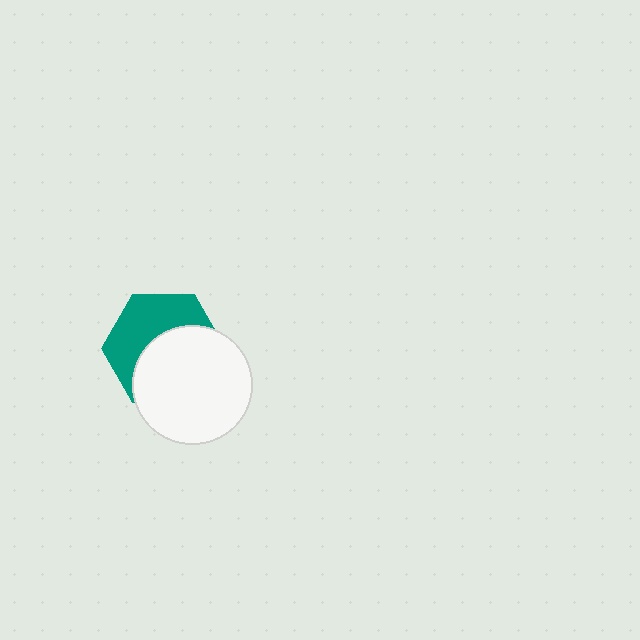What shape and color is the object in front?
The object in front is a white circle.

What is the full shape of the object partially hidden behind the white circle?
The partially hidden object is a teal hexagon.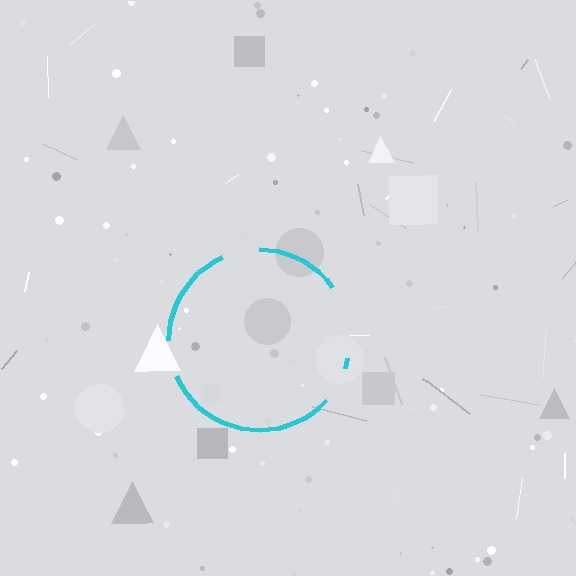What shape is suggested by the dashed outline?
The dashed outline suggests a circle.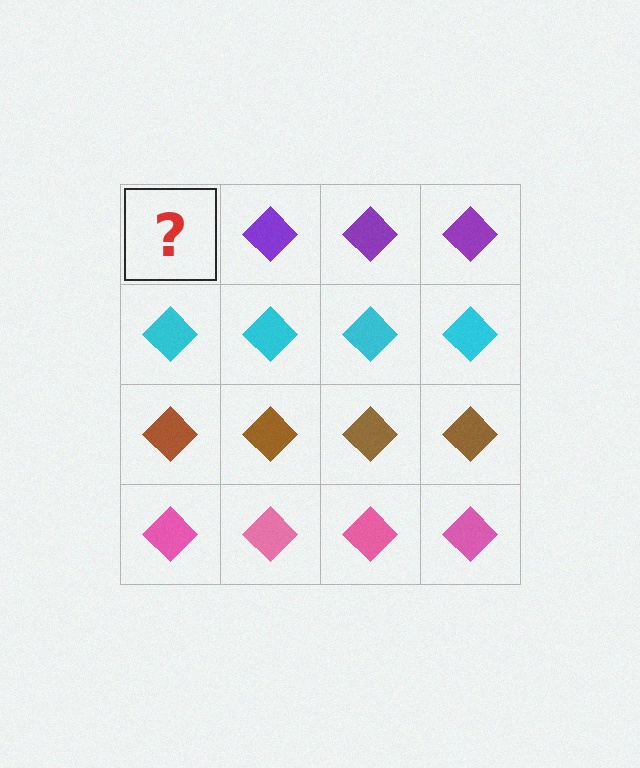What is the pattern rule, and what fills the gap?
The rule is that each row has a consistent color. The gap should be filled with a purple diamond.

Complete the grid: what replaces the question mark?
The question mark should be replaced with a purple diamond.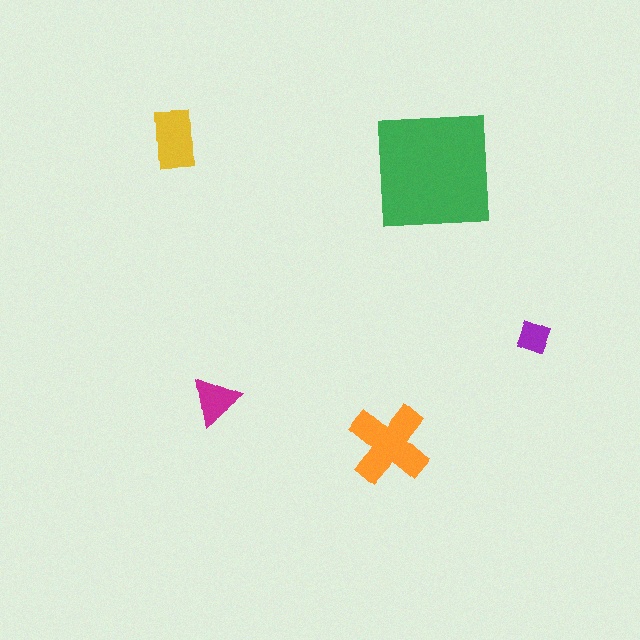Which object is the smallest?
The purple diamond.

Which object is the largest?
The green square.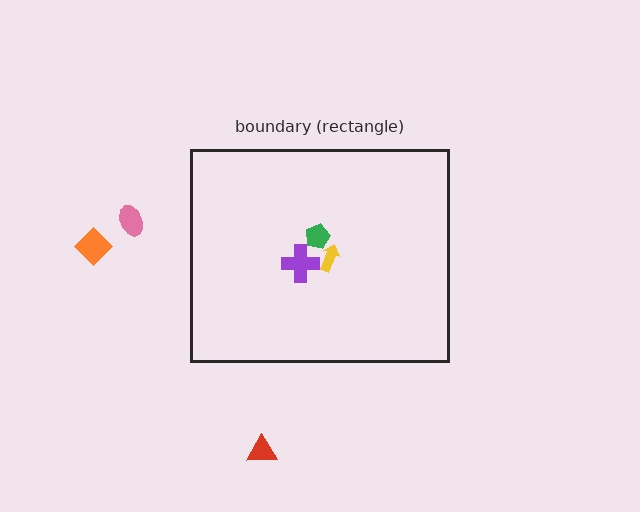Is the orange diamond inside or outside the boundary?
Outside.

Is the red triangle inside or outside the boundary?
Outside.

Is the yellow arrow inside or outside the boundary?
Inside.